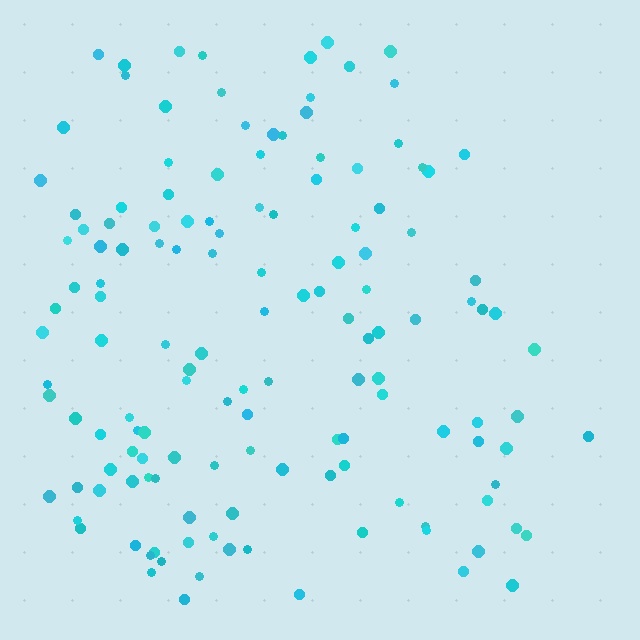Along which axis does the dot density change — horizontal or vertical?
Horizontal.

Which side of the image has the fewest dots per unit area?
The right.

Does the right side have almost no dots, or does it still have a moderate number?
Still a moderate number, just noticeably fewer than the left.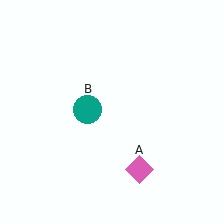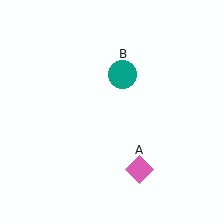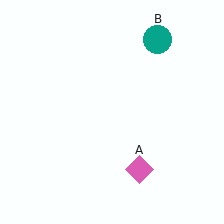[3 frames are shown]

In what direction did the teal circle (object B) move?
The teal circle (object B) moved up and to the right.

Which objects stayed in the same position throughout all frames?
Pink diamond (object A) remained stationary.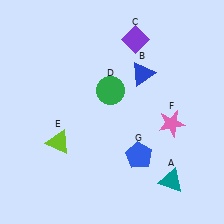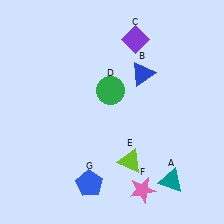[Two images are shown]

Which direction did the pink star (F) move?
The pink star (F) moved down.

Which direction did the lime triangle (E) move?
The lime triangle (E) moved right.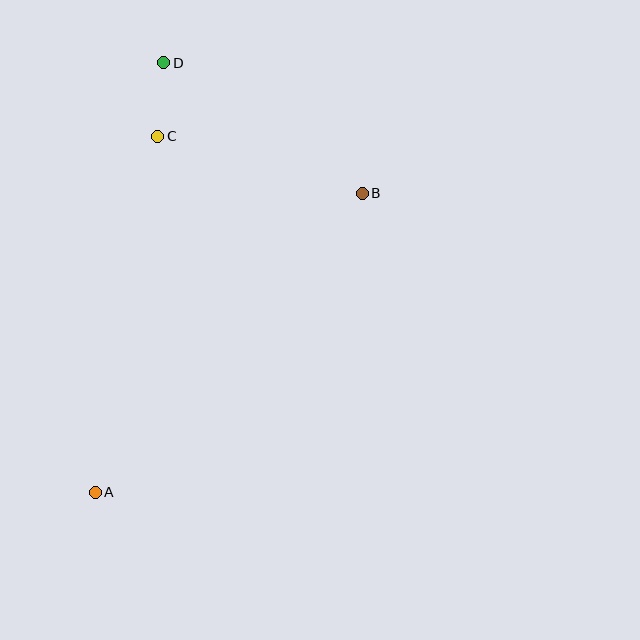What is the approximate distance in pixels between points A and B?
The distance between A and B is approximately 401 pixels.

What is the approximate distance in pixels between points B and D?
The distance between B and D is approximately 237 pixels.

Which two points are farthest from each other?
Points A and D are farthest from each other.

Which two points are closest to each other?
Points C and D are closest to each other.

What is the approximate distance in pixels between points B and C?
The distance between B and C is approximately 212 pixels.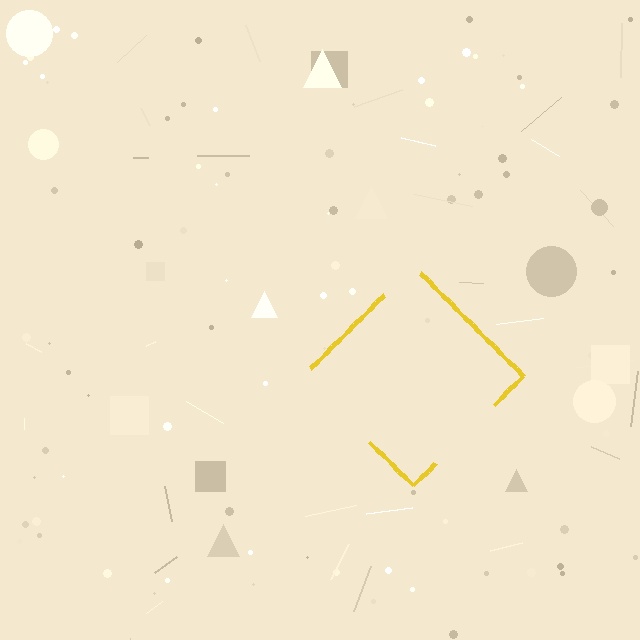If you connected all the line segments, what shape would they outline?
They would outline a diamond.